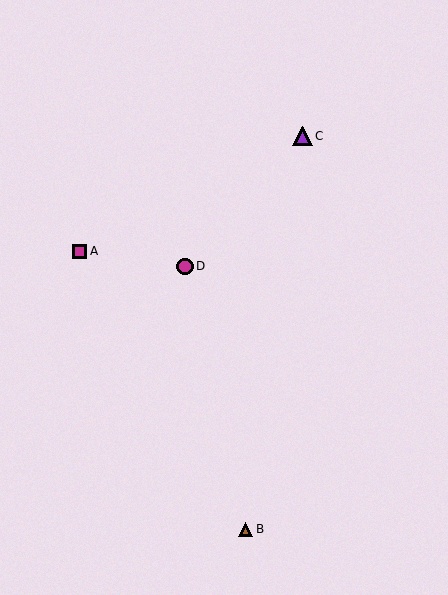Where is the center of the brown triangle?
The center of the brown triangle is at (246, 529).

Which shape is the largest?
The purple triangle (labeled C) is the largest.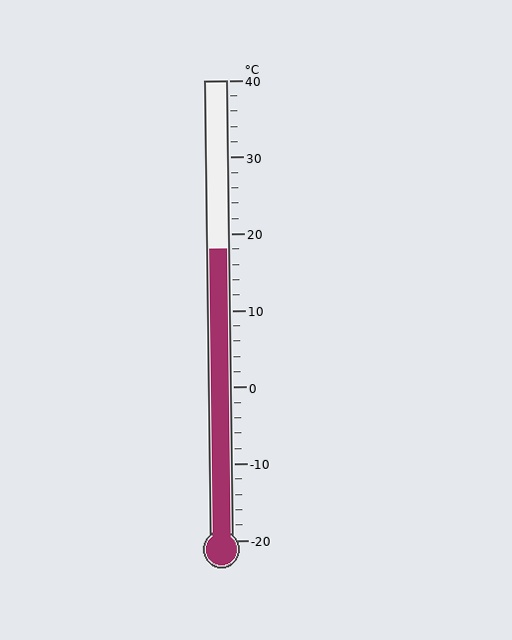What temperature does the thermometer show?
The thermometer shows approximately 18°C.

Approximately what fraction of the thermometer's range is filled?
The thermometer is filled to approximately 65% of its range.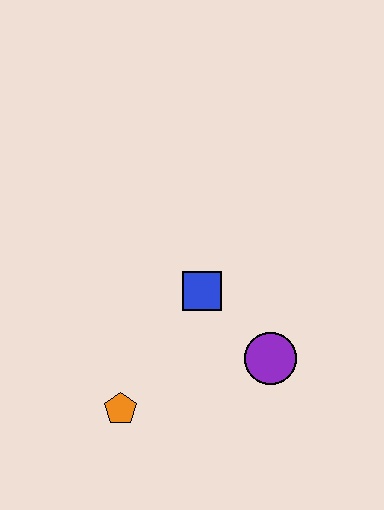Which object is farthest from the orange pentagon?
The purple circle is farthest from the orange pentagon.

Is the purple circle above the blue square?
No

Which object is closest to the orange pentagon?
The blue square is closest to the orange pentagon.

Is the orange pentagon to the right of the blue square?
No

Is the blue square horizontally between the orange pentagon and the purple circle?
Yes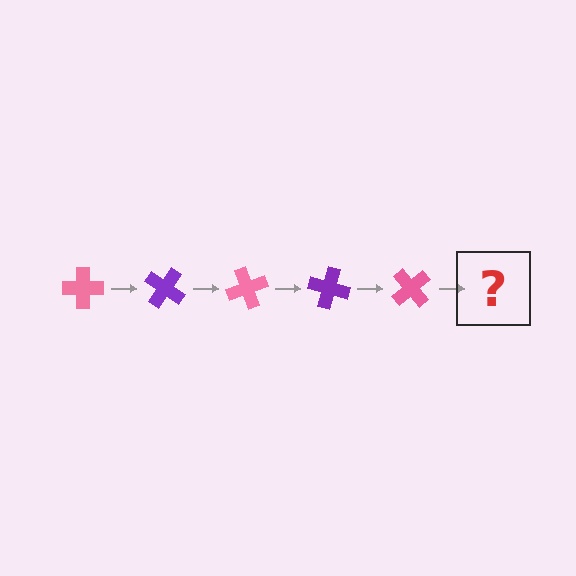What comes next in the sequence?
The next element should be a purple cross, rotated 175 degrees from the start.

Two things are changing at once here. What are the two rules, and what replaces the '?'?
The two rules are that it rotates 35 degrees each step and the color cycles through pink and purple. The '?' should be a purple cross, rotated 175 degrees from the start.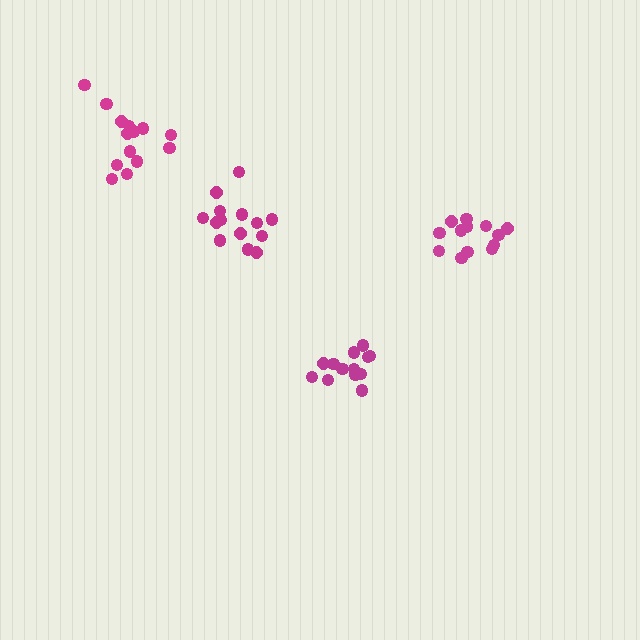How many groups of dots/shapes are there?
There are 4 groups.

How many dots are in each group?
Group 1: 13 dots, Group 2: 13 dots, Group 3: 14 dots, Group 4: 15 dots (55 total).